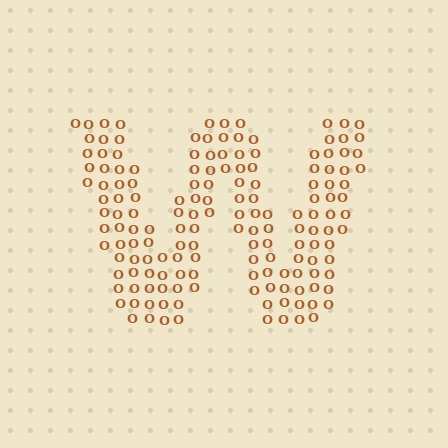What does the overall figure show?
The overall figure shows the letter W.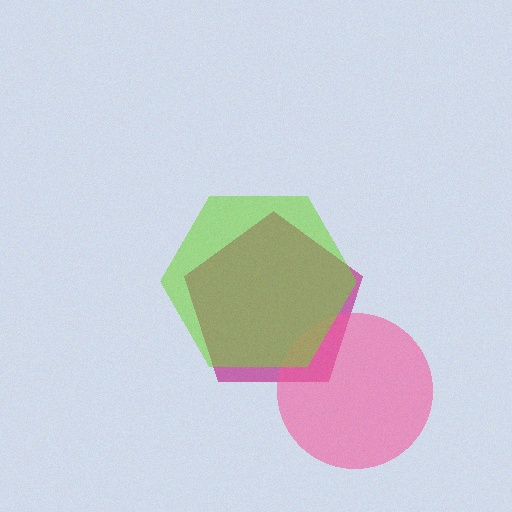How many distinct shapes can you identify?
There are 3 distinct shapes: a magenta pentagon, a pink circle, a lime hexagon.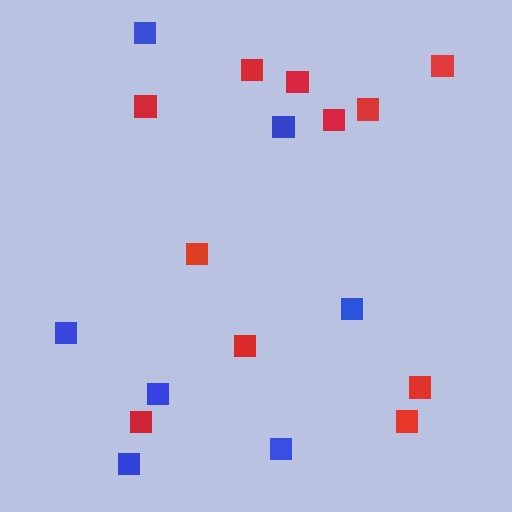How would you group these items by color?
There are 2 groups: one group of red squares (11) and one group of blue squares (7).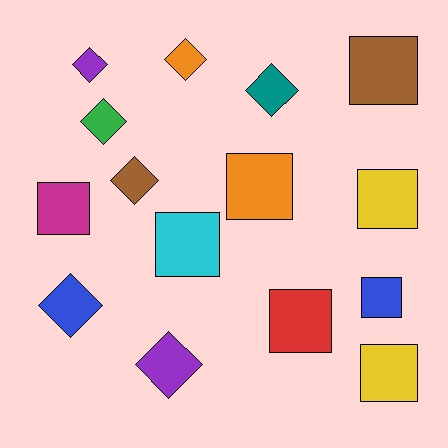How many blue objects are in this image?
There are 2 blue objects.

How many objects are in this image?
There are 15 objects.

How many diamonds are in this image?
There are 7 diamonds.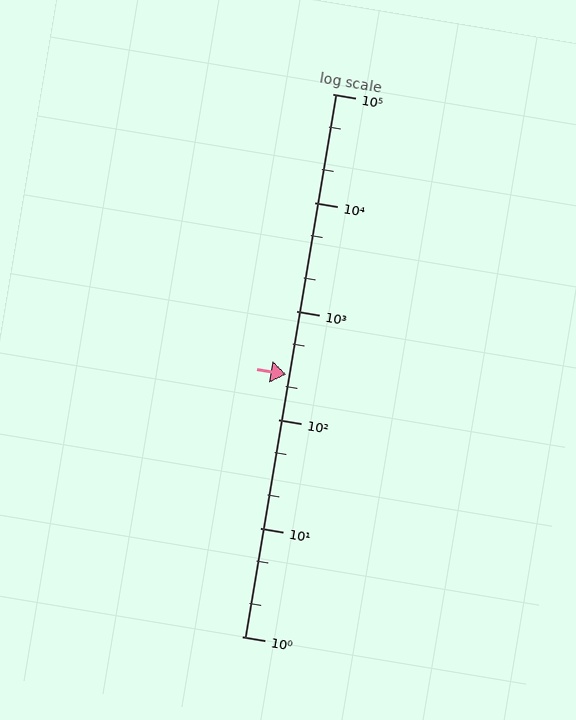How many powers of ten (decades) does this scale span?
The scale spans 5 decades, from 1 to 100000.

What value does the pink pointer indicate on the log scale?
The pointer indicates approximately 260.